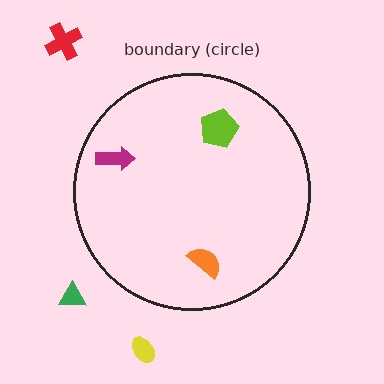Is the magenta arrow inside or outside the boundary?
Inside.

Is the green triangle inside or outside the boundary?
Outside.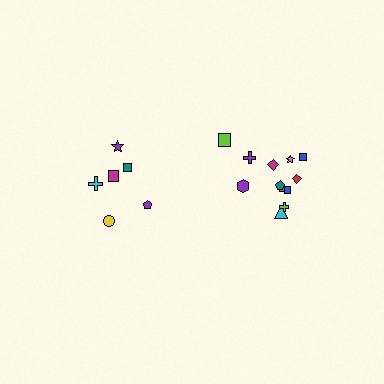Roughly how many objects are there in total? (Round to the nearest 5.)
Roughly 20 objects in total.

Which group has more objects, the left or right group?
The right group.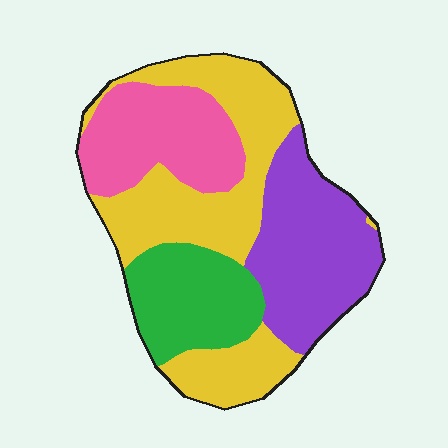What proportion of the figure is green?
Green covers around 15% of the figure.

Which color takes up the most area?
Yellow, at roughly 35%.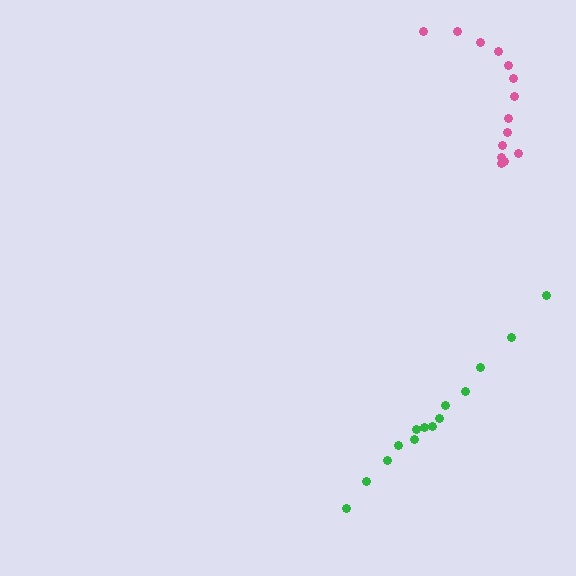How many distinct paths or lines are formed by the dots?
There are 2 distinct paths.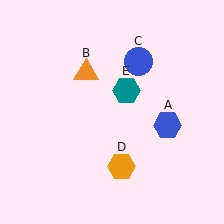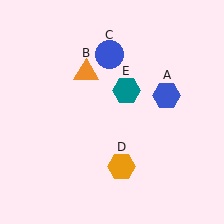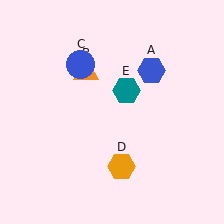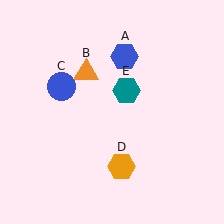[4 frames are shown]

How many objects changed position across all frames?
2 objects changed position: blue hexagon (object A), blue circle (object C).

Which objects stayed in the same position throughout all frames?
Orange triangle (object B) and orange hexagon (object D) and teal hexagon (object E) remained stationary.